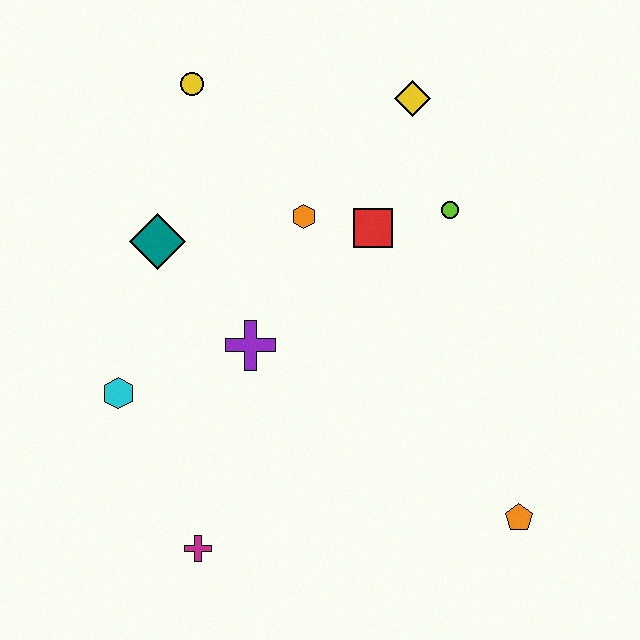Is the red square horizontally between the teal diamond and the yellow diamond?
Yes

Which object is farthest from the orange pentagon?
The yellow circle is farthest from the orange pentagon.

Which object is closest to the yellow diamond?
The lime circle is closest to the yellow diamond.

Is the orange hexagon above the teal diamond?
Yes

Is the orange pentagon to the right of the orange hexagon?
Yes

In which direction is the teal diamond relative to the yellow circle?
The teal diamond is below the yellow circle.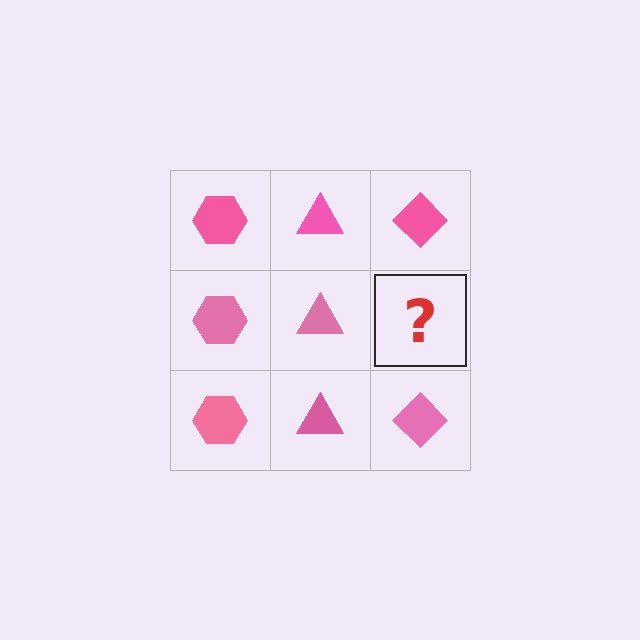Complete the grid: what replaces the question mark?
The question mark should be replaced with a pink diamond.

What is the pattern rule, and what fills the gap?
The rule is that each column has a consistent shape. The gap should be filled with a pink diamond.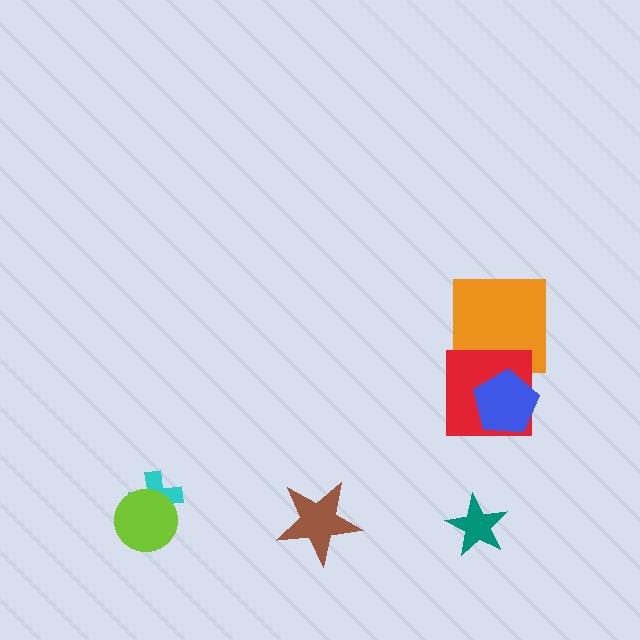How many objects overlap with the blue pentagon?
1 object overlaps with the blue pentagon.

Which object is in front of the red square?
The blue pentagon is in front of the red square.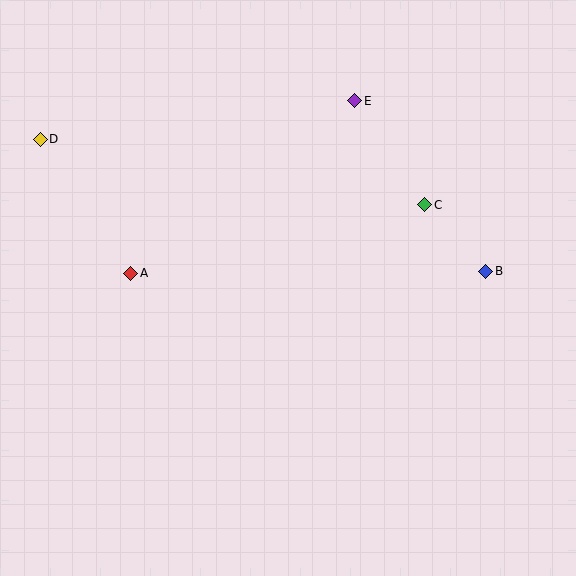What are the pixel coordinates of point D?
Point D is at (40, 139).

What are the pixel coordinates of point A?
Point A is at (131, 273).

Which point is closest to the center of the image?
Point A at (131, 273) is closest to the center.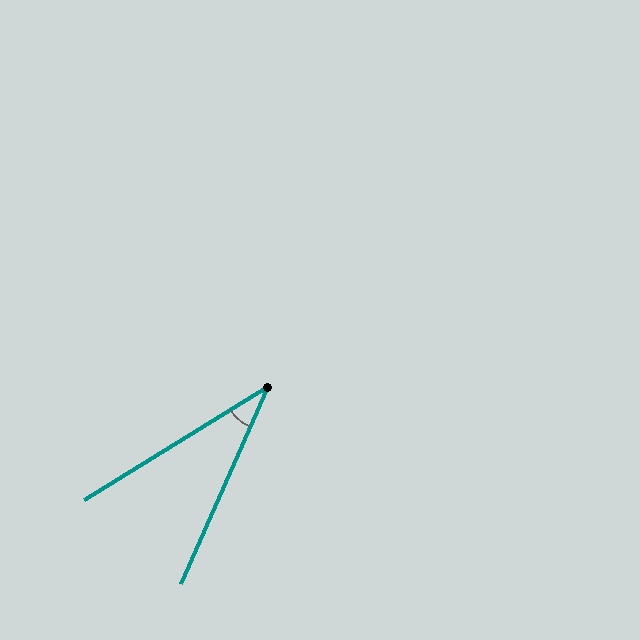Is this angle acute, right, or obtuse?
It is acute.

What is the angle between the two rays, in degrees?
Approximately 34 degrees.